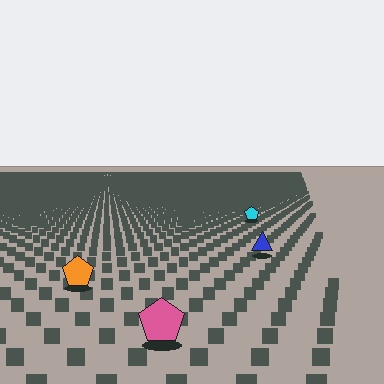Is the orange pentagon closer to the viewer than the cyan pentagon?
Yes. The orange pentagon is closer — you can tell from the texture gradient: the ground texture is coarser near it.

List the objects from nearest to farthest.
From nearest to farthest: the pink pentagon, the orange pentagon, the blue triangle, the cyan pentagon.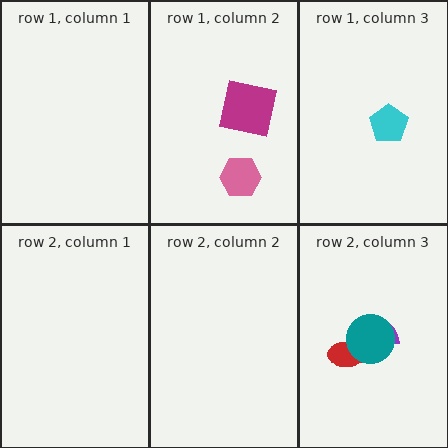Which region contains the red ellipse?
The row 2, column 3 region.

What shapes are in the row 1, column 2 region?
The pink hexagon, the magenta square.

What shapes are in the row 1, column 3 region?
The cyan pentagon.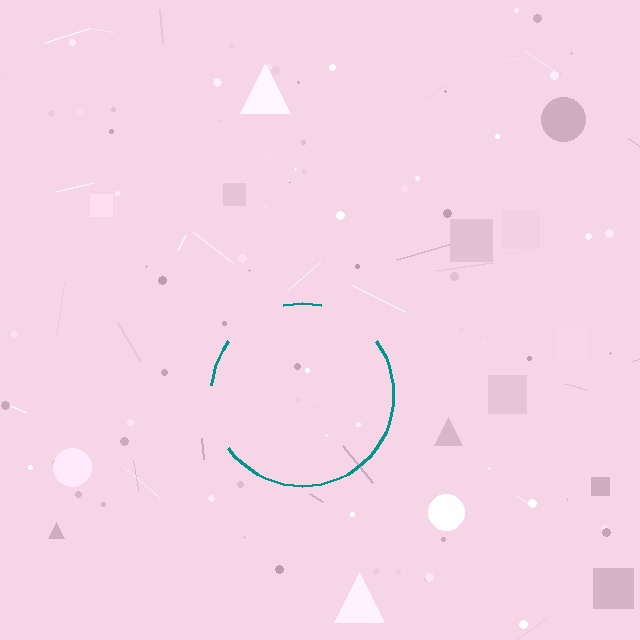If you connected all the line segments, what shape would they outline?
They would outline a circle.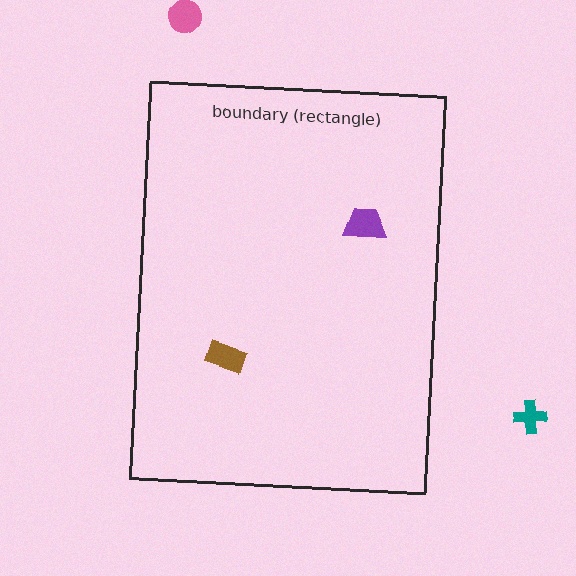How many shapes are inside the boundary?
2 inside, 2 outside.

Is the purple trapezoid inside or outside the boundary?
Inside.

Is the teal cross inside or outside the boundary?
Outside.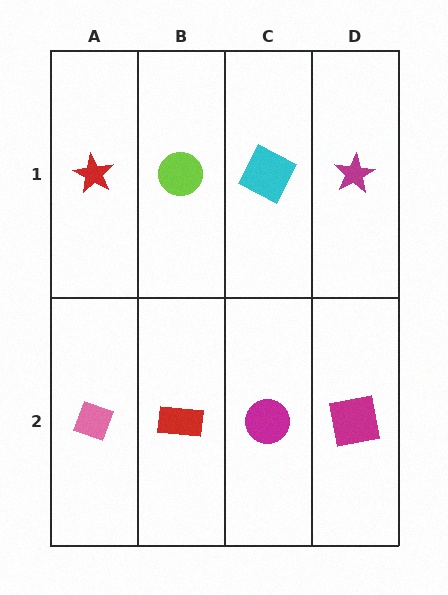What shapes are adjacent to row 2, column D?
A magenta star (row 1, column D), a magenta circle (row 2, column C).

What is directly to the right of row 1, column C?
A magenta star.